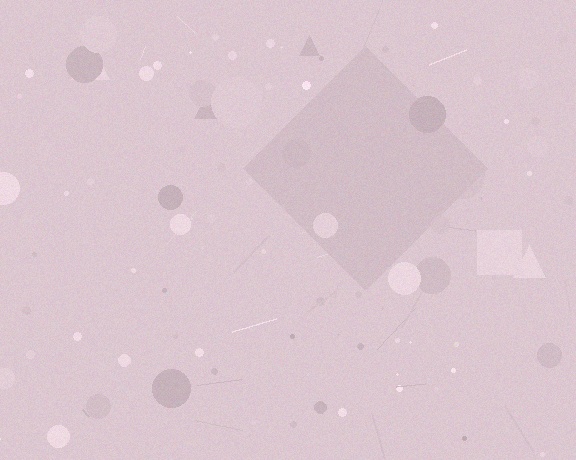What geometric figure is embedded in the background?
A diamond is embedded in the background.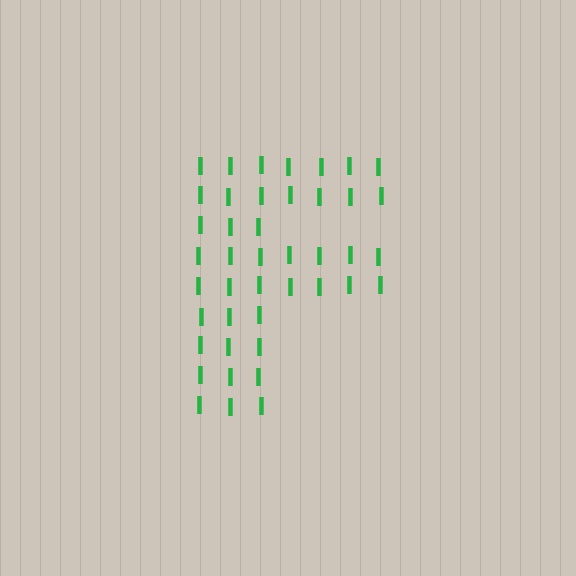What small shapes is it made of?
It is made of small letter I's.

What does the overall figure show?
The overall figure shows the letter F.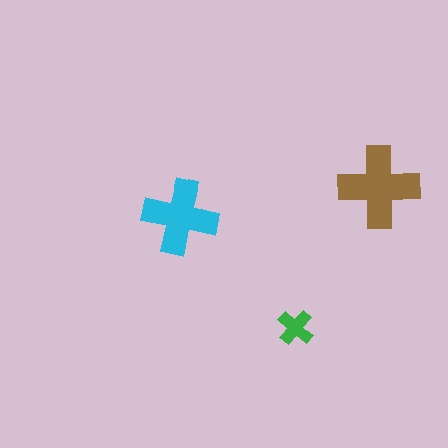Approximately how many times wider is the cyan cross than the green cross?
About 2 times wider.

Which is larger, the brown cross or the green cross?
The brown one.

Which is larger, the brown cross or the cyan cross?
The brown one.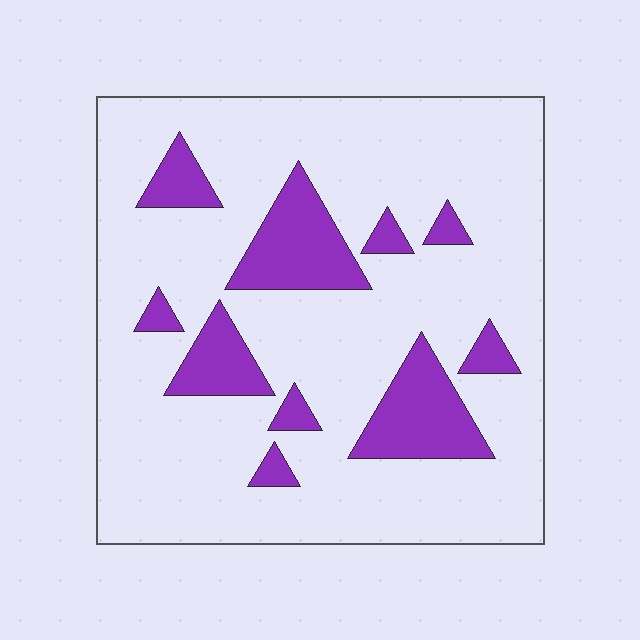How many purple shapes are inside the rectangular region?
10.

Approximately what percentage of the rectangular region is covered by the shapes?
Approximately 20%.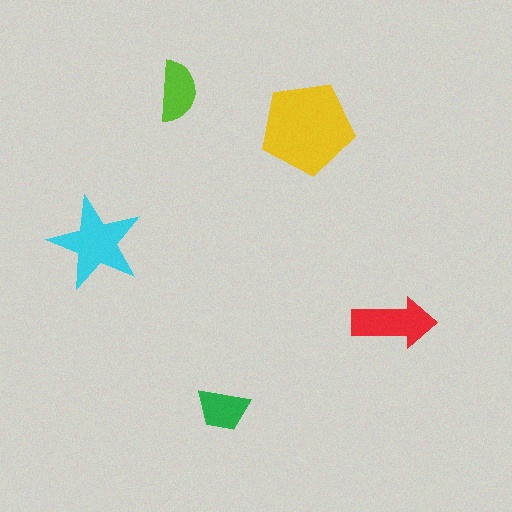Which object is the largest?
The yellow pentagon.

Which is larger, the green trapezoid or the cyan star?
The cyan star.